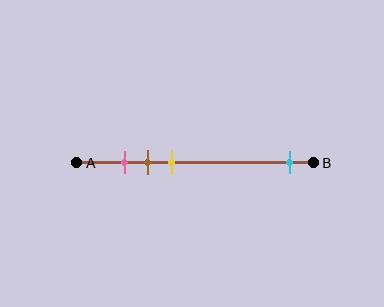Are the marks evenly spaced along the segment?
No, the marks are not evenly spaced.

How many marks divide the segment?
There are 4 marks dividing the segment.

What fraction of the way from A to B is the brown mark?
The brown mark is approximately 30% (0.3) of the way from A to B.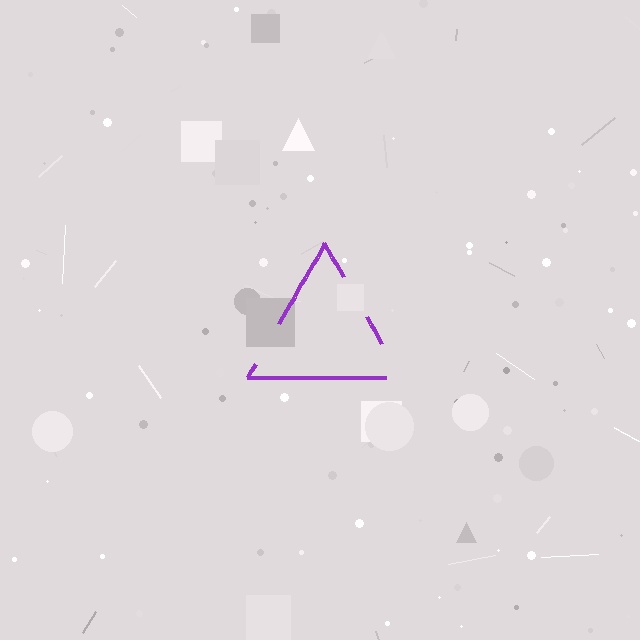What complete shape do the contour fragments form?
The contour fragments form a triangle.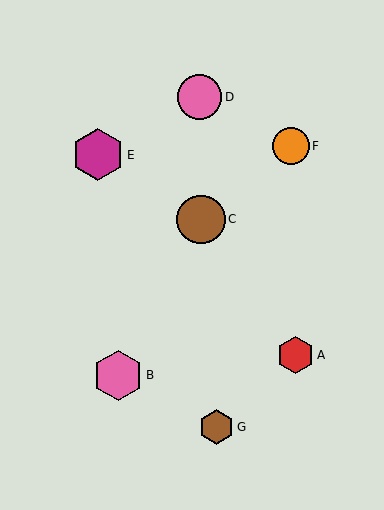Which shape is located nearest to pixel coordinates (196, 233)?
The brown circle (labeled C) at (201, 219) is nearest to that location.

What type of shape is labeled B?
Shape B is a pink hexagon.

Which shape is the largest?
The magenta hexagon (labeled E) is the largest.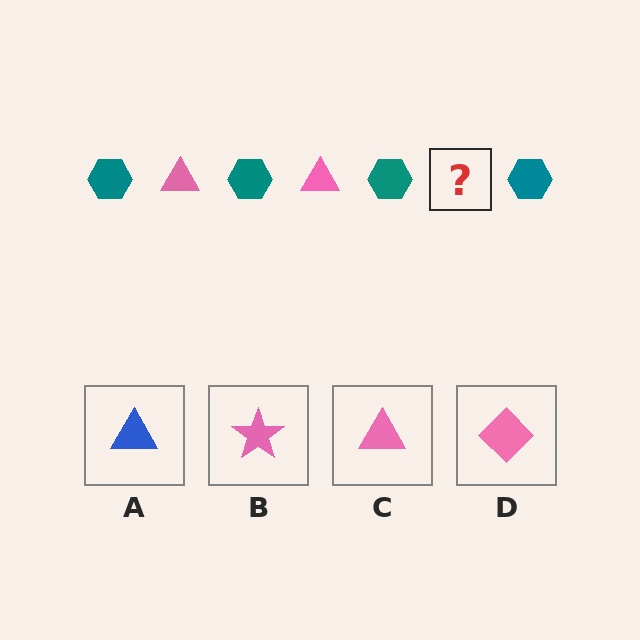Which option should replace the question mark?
Option C.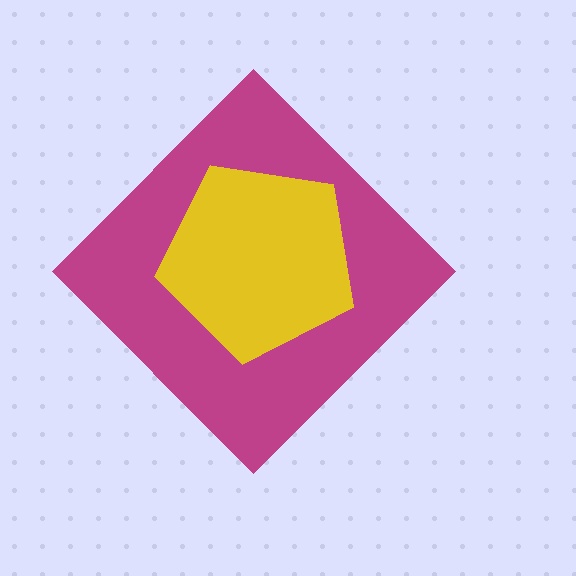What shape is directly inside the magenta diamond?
The yellow pentagon.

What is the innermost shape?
The yellow pentagon.